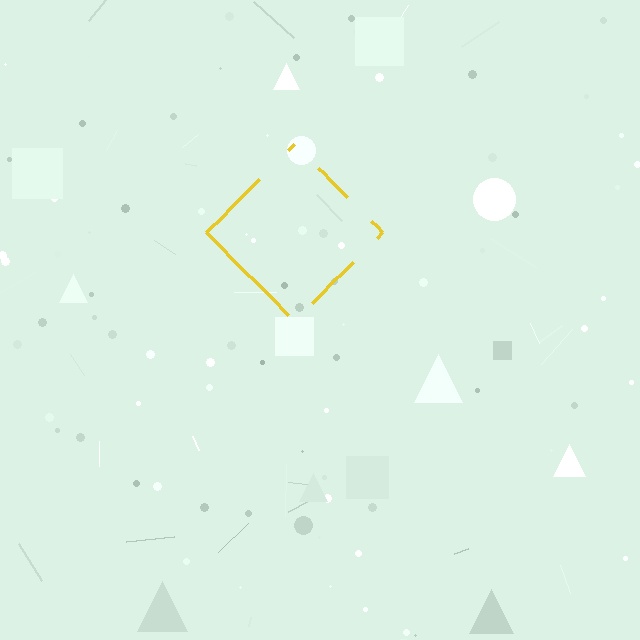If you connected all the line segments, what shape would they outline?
They would outline a diamond.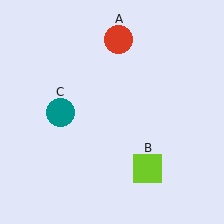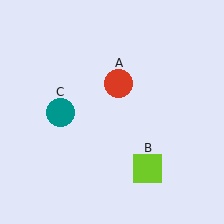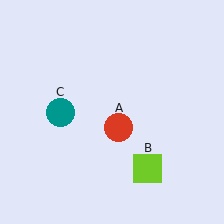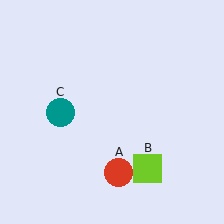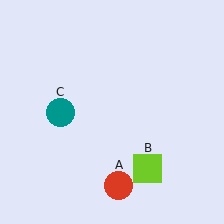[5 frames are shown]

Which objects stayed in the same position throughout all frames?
Lime square (object B) and teal circle (object C) remained stationary.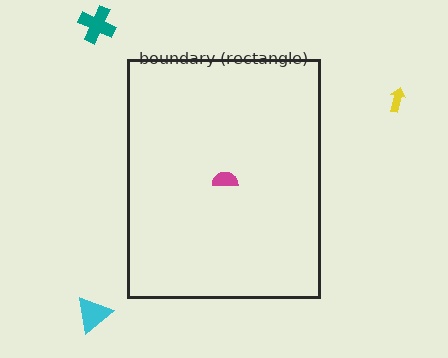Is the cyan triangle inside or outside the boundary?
Outside.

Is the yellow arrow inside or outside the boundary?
Outside.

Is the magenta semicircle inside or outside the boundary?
Inside.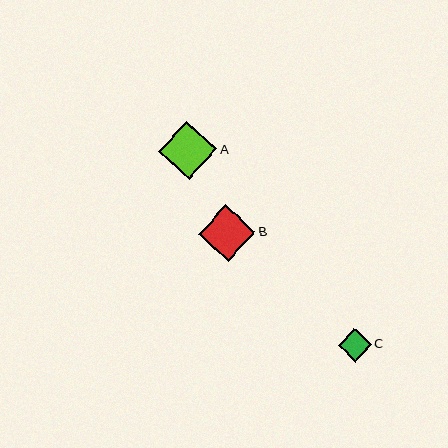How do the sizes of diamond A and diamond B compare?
Diamond A and diamond B are approximately the same size.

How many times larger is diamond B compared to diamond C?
Diamond B is approximately 1.7 times the size of diamond C.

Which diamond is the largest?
Diamond A is the largest with a size of approximately 58 pixels.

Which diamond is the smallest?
Diamond C is the smallest with a size of approximately 33 pixels.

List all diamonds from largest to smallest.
From largest to smallest: A, B, C.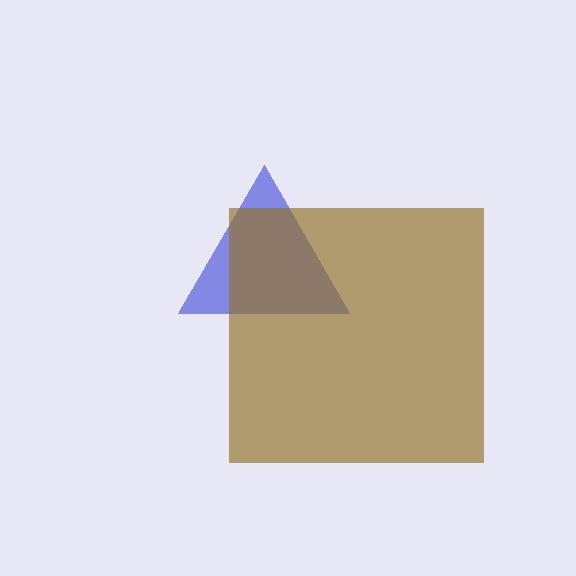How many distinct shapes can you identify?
There are 2 distinct shapes: a blue triangle, a brown square.